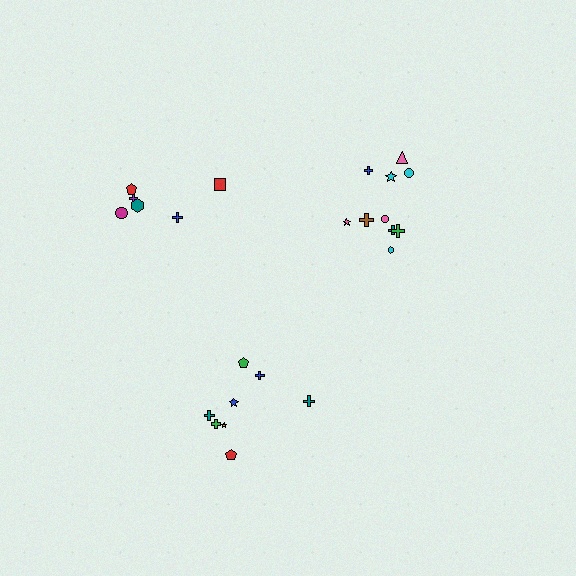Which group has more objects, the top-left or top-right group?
The top-right group.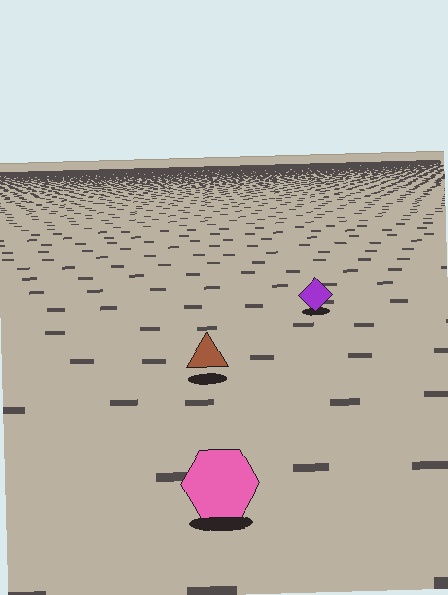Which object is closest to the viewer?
The pink hexagon is closest. The texture marks near it are larger and more spread out.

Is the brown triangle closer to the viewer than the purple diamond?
Yes. The brown triangle is closer — you can tell from the texture gradient: the ground texture is coarser near it.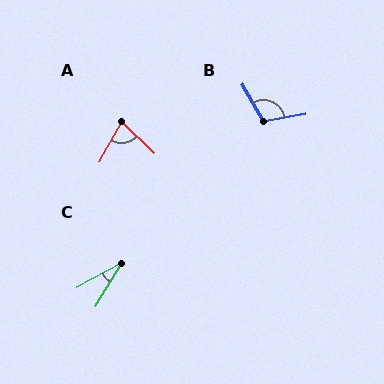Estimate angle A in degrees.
Approximately 75 degrees.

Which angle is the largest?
B, at approximately 110 degrees.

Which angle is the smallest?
C, at approximately 30 degrees.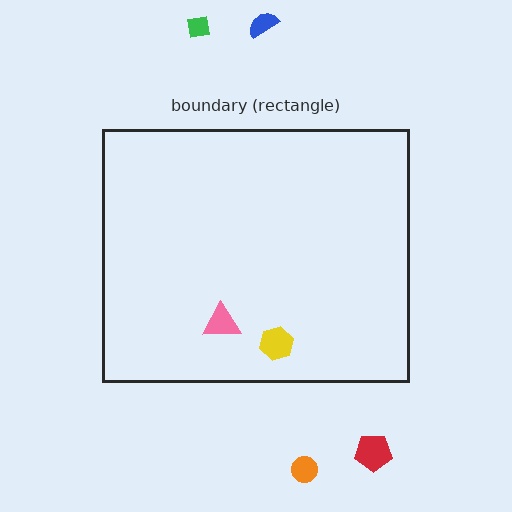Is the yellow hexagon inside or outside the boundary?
Inside.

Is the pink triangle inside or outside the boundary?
Inside.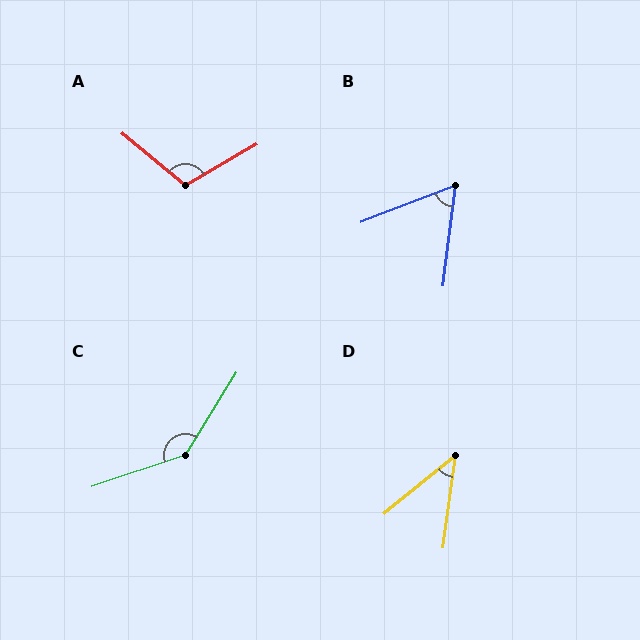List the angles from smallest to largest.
D (43°), B (61°), A (110°), C (141°).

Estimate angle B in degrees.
Approximately 61 degrees.